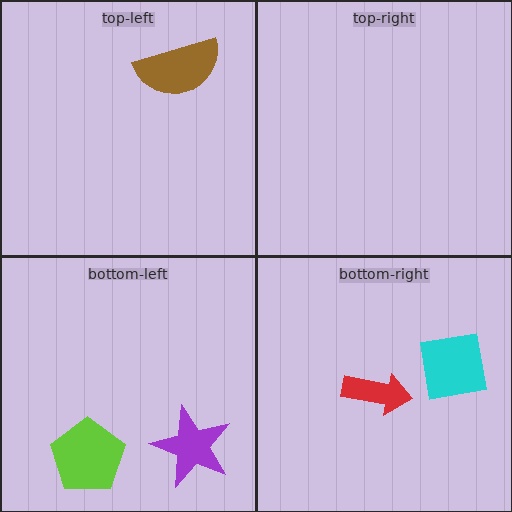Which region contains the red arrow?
The bottom-right region.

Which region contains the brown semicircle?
The top-left region.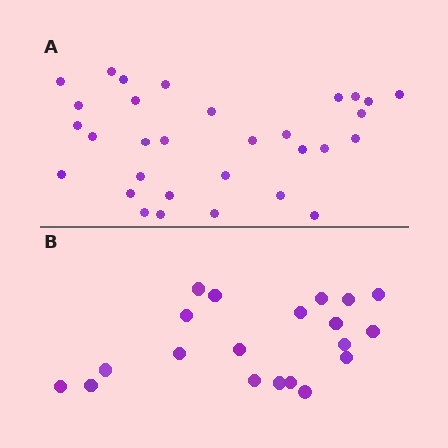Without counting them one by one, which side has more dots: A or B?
Region A (the top region) has more dots.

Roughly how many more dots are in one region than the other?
Region A has roughly 12 or so more dots than region B.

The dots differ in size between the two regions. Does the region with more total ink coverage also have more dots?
No. Region B has more total ink coverage because its dots are larger, but region A actually contains more individual dots. Total area can be misleading — the number of items is what matters here.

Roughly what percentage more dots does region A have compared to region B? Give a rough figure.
About 55% more.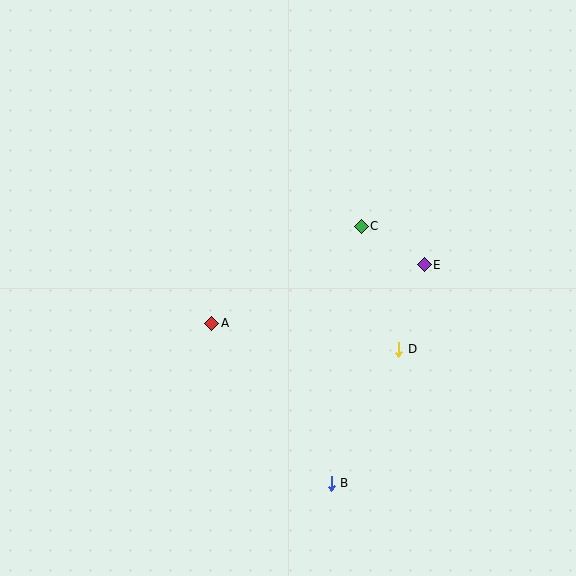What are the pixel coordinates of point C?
Point C is at (361, 226).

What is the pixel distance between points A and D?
The distance between A and D is 189 pixels.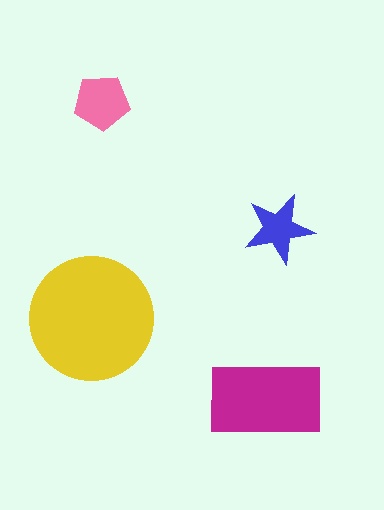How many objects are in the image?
There are 4 objects in the image.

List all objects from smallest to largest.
The blue star, the pink pentagon, the magenta rectangle, the yellow circle.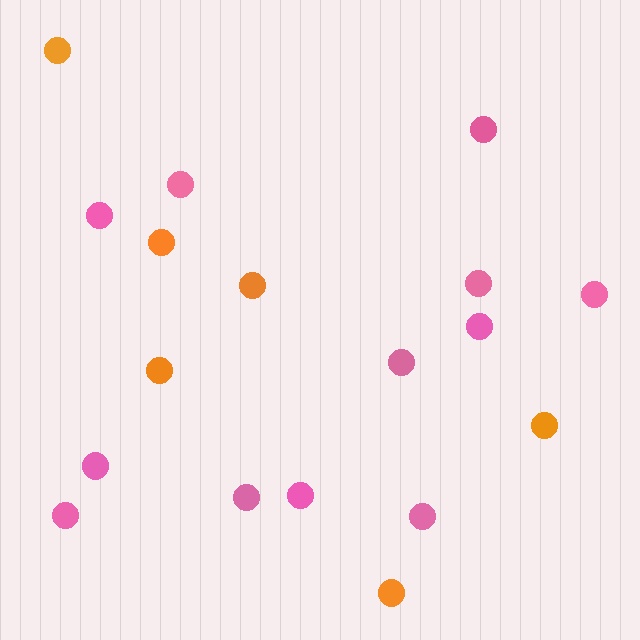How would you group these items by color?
There are 2 groups: one group of orange circles (6) and one group of pink circles (12).